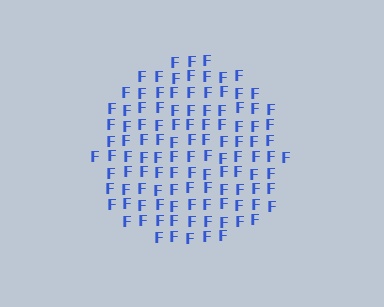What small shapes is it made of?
It is made of small letter F's.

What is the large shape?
The large shape is a circle.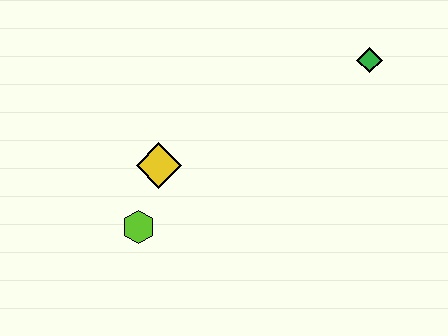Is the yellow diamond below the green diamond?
Yes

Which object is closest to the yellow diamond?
The lime hexagon is closest to the yellow diamond.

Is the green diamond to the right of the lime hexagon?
Yes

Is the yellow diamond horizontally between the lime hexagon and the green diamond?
Yes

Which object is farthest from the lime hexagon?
The green diamond is farthest from the lime hexagon.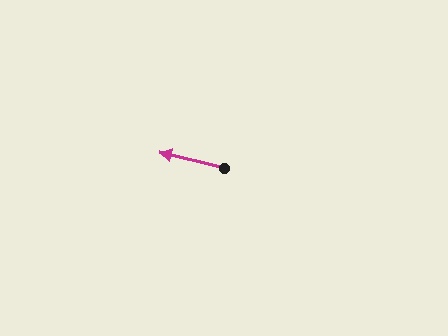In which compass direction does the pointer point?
West.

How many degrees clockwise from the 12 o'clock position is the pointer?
Approximately 284 degrees.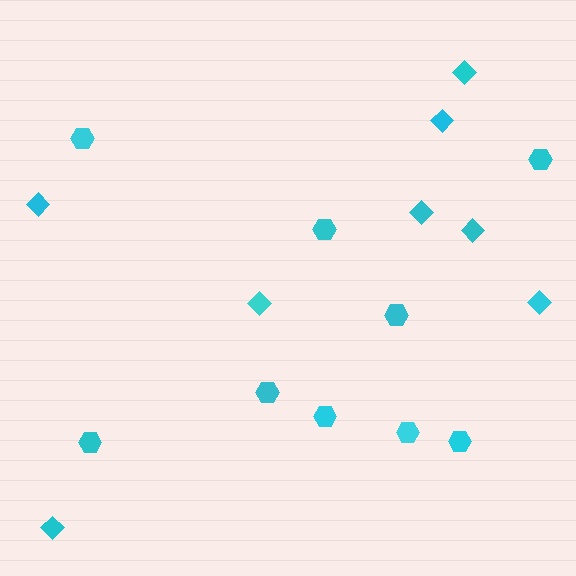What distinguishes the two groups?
There are 2 groups: one group of hexagons (9) and one group of diamonds (8).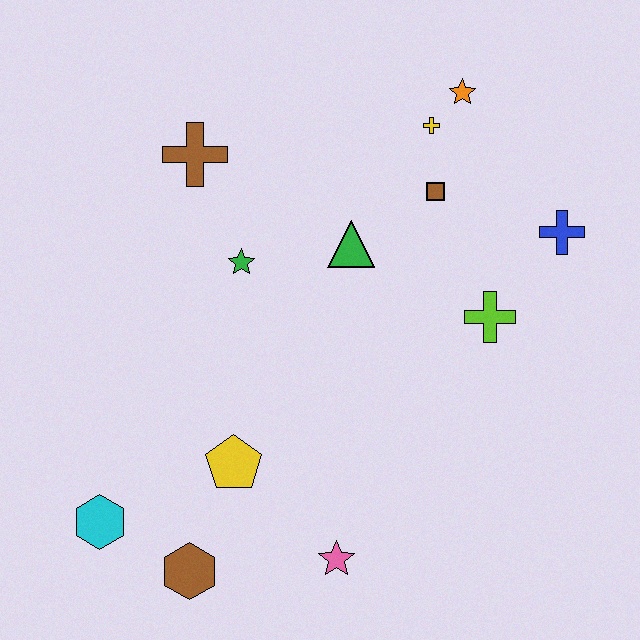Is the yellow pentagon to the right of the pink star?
No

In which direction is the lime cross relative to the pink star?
The lime cross is above the pink star.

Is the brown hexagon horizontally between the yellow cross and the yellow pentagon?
No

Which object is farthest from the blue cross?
The cyan hexagon is farthest from the blue cross.